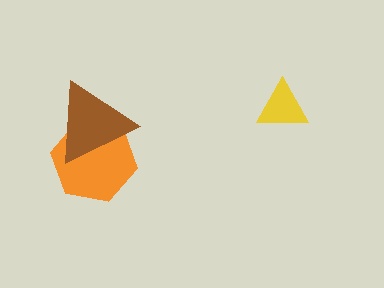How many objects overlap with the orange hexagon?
1 object overlaps with the orange hexagon.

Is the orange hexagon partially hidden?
Yes, it is partially covered by another shape.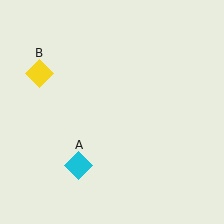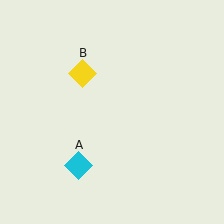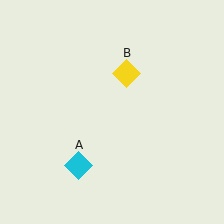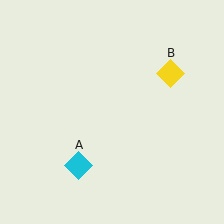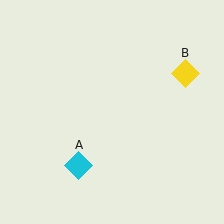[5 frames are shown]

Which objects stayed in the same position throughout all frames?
Cyan diamond (object A) remained stationary.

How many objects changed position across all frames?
1 object changed position: yellow diamond (object B).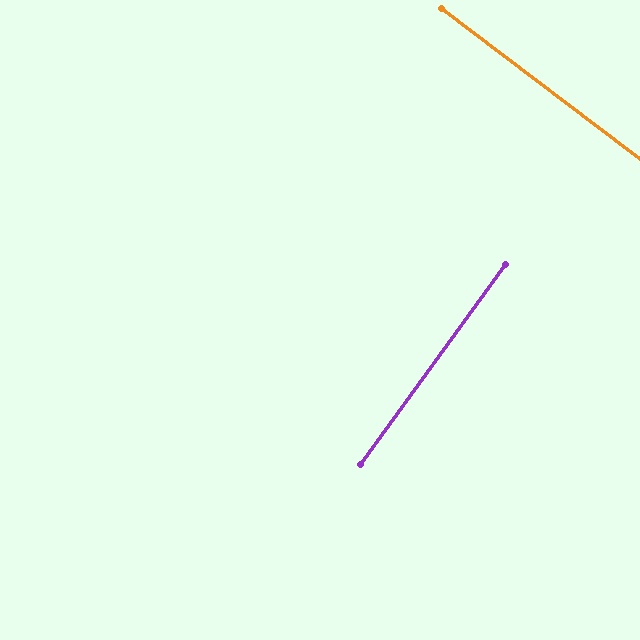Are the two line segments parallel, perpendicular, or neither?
Perpendicular — they meet at approximately 89°.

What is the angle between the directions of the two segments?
Approximately 89 degrees.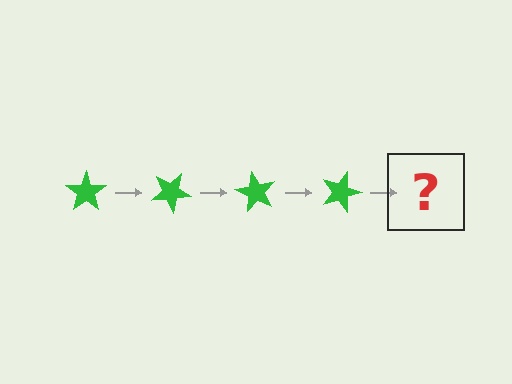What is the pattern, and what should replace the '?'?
The pattern is that the star rotates 30 degrees each step. The '?' should be a green star rotated 120 degrees.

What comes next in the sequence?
The next element should be a green star rotated 120 degrees.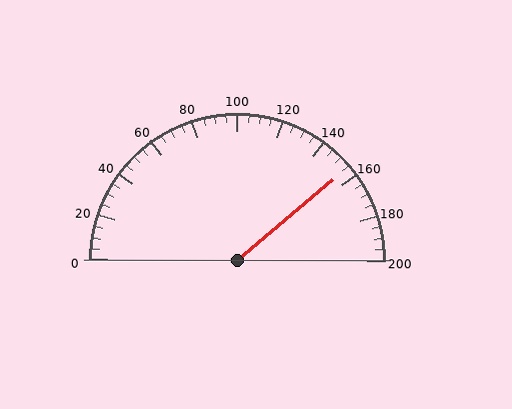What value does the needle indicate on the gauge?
The needle indicates approximately 155.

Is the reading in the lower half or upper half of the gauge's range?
The reading is in the upper half of the range (0 to 200).